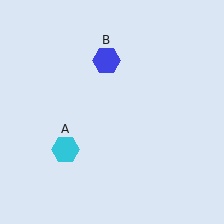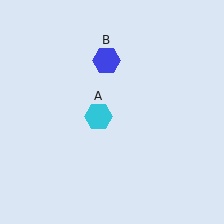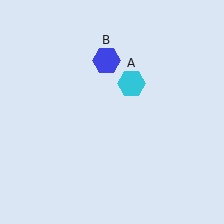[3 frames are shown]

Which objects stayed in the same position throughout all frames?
Blue hexagon (object B) remained stationary.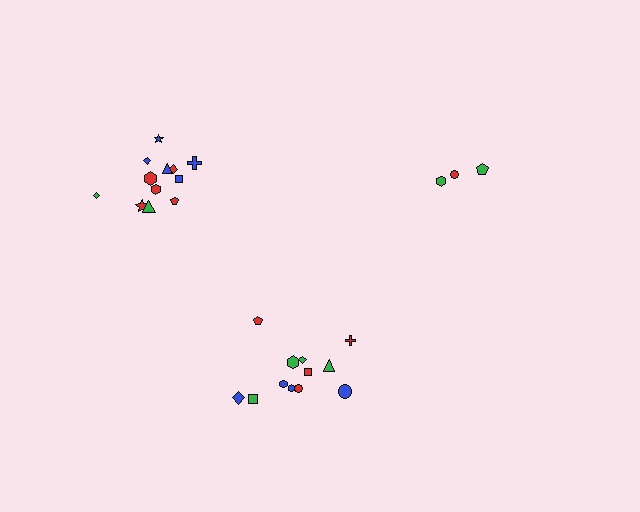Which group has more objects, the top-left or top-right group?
The top-left group.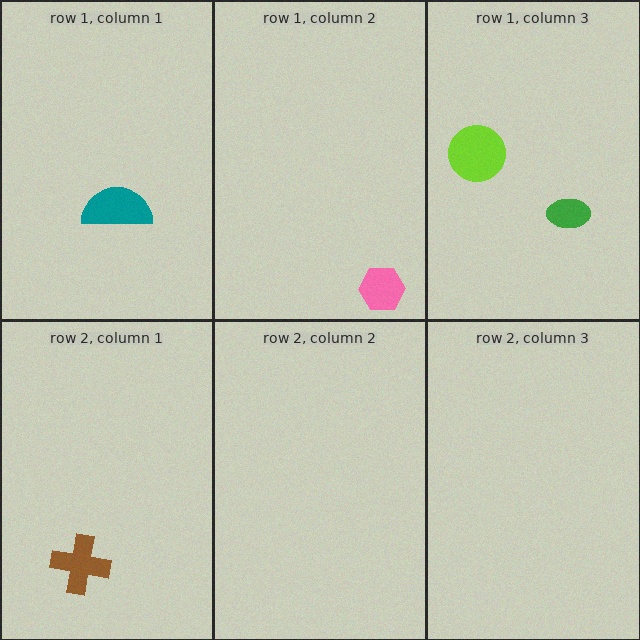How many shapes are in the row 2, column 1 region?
1.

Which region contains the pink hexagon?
The row 1, column 2 region.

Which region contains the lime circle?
The row 1, column 3 region.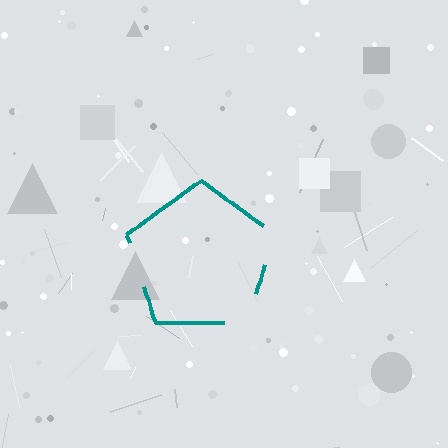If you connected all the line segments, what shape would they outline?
They would outline a pentagon.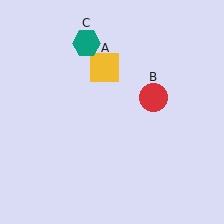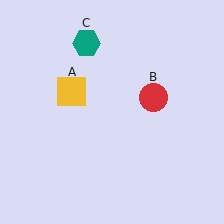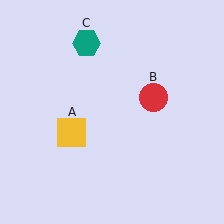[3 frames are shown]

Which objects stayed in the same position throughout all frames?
Red circle (object B) and teal hexagon (object C) remained stationary.